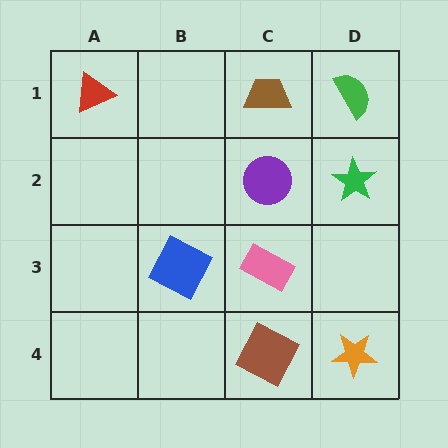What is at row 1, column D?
A green semicircle.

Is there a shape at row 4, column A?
No, that cell is empty.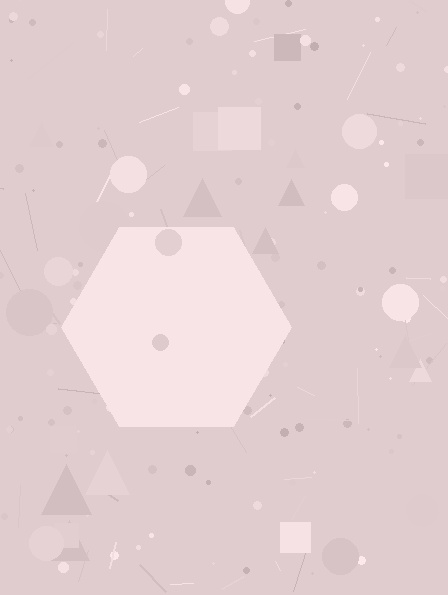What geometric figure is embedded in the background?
A hexagon is embedded in the background.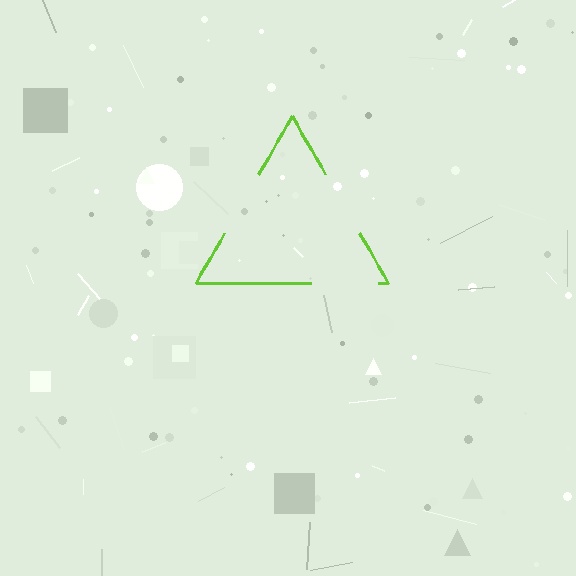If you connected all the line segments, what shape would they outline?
They would outline a triangle.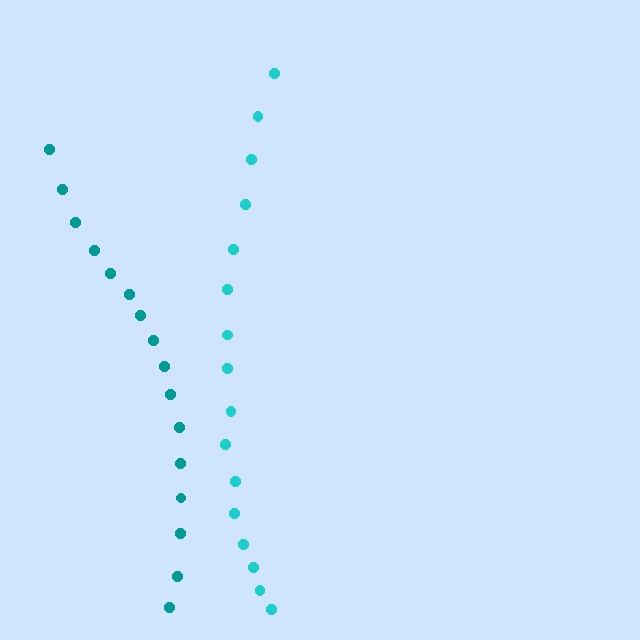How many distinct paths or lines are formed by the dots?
There are 2 distinct paths.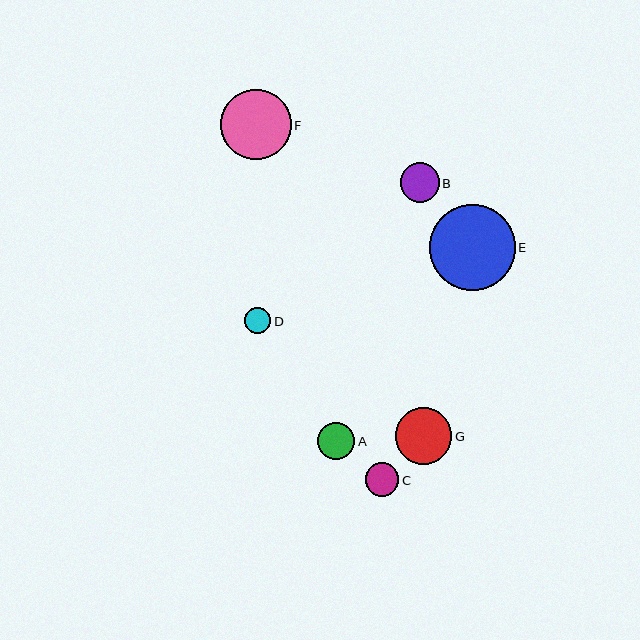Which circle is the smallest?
Circle D is the smallest with a size of approximately 27 pixels.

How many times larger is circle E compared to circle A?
Circle E is approximately 2.3 times the size of circle A.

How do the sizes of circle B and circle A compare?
Circle B and circle A are approximately the same size.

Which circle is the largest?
Circle E is the largest with a size of approximately 86 pixels.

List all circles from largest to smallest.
From largest to smallest: E, F, G, B, A, C, D.